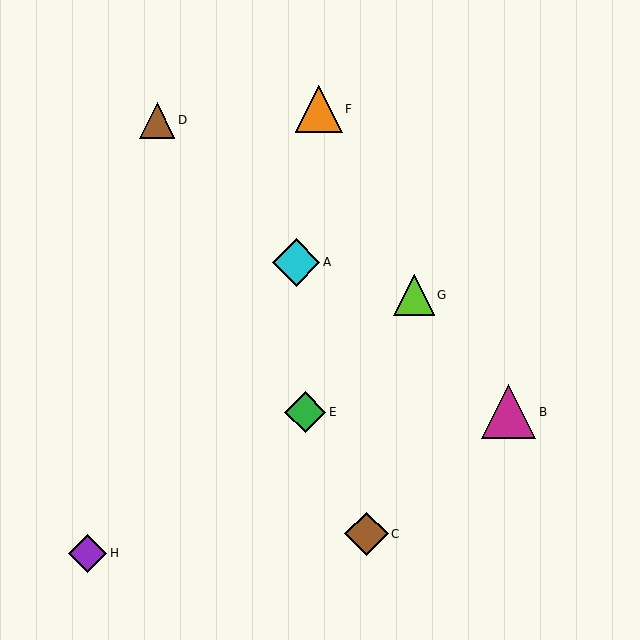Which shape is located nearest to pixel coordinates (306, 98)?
The orange triangle (labeled F) at (319, 109) is nearest to that location.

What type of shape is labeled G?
Shape G is a lime triangle.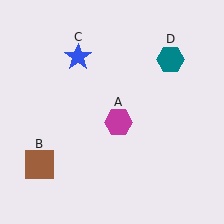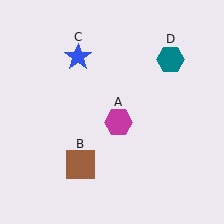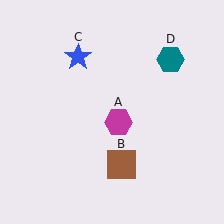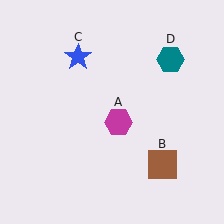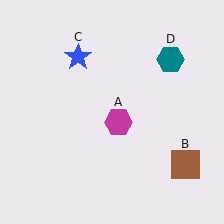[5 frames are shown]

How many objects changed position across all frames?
1 object changed position: brown square (object B).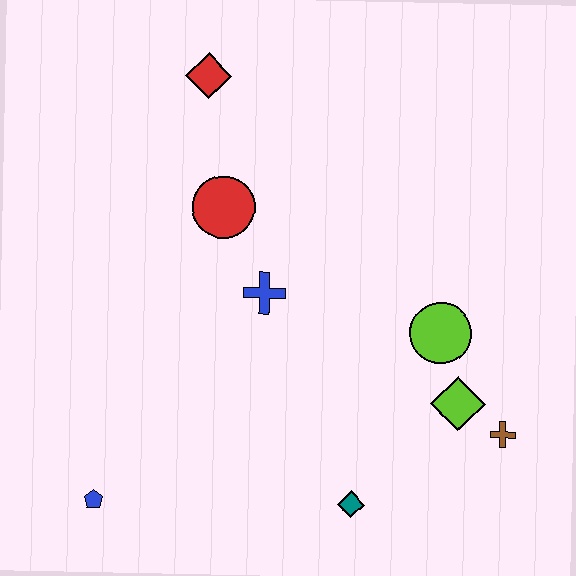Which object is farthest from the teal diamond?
The red diamond is farthest from the teal diamond.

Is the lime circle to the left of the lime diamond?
Yes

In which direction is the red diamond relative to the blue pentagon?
The red diamond is above the blue pentagon.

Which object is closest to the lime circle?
The lime diamond is closest to the lime circle.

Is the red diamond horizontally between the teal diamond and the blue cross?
No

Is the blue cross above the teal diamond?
Yes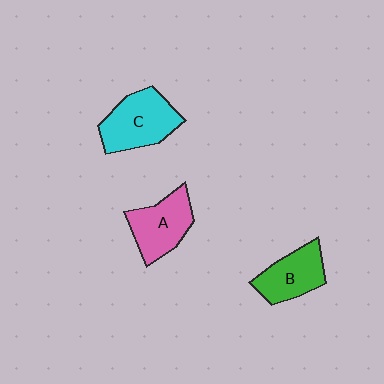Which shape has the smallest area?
Shape B (green).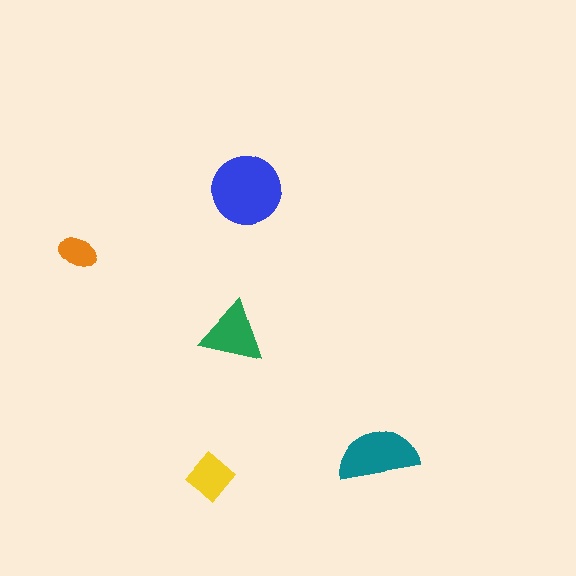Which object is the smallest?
The orange ellipse.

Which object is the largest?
The blue circle.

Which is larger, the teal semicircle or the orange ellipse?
The teal semicircle.